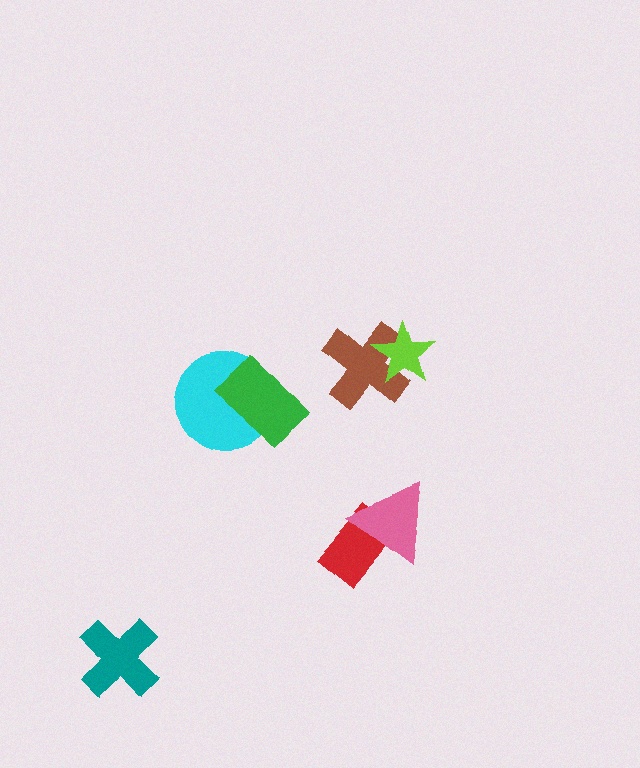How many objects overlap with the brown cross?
1 object overlaps with the brown cross.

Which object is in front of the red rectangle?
The pink triangle is in front of the red rectangle.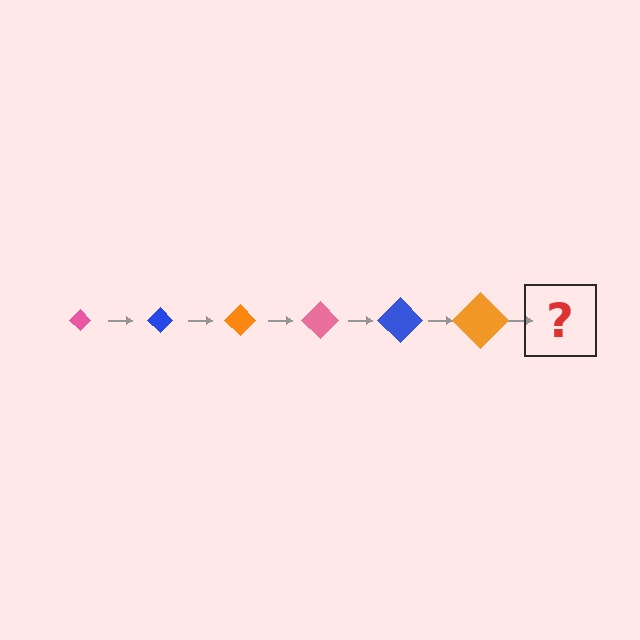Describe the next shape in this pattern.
It should be a pink diamond, larger than the previous one.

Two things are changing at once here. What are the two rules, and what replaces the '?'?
The two rules are that the diamond grows larger each step and the color cycles through pink, blue, and orange. The '?' should be a pink diamond, larger than the previous one.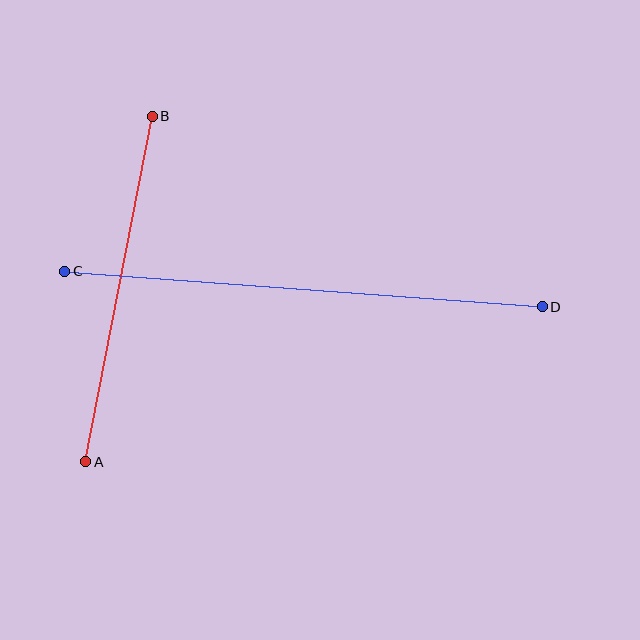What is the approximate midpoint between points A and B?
The midpoint is at approximately (119, 289) pixels.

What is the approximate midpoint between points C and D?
The midpoint is at approximately (303, 289) pixels.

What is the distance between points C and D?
The distance is approximately 479 pixels.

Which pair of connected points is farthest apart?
Points C and D are farthest apart.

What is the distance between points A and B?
The distance is approximately 352 pixels.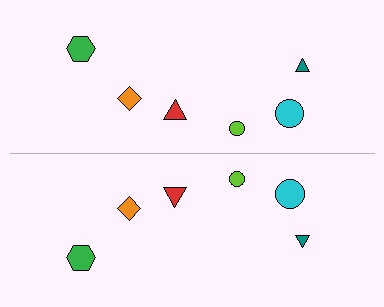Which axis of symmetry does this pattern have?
The pattern has a horizontal axis of symmetry running through the center of the image.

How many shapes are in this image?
There are 12 shapes in this image.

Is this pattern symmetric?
Yes, this pattern has bilateral (reflection) symmetry.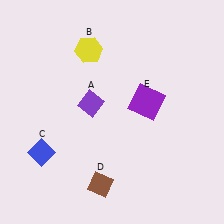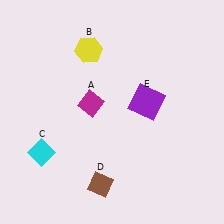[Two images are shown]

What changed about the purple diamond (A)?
In Image 1, A is purple. In Image 2, it changed to magenta.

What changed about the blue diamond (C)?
In Image 1, C is blue. In Image 2, it changed to cyan.